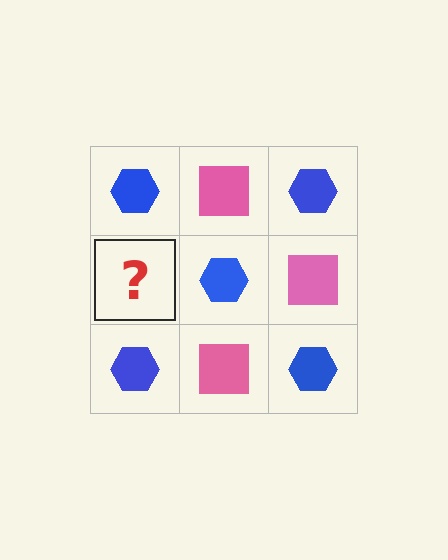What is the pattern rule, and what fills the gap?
The rule is that it alternates blue hexagon and pink square in a checkerboard pattern. The gap should be filled with a pink square.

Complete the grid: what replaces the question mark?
The question mark should be replaced with a pink square.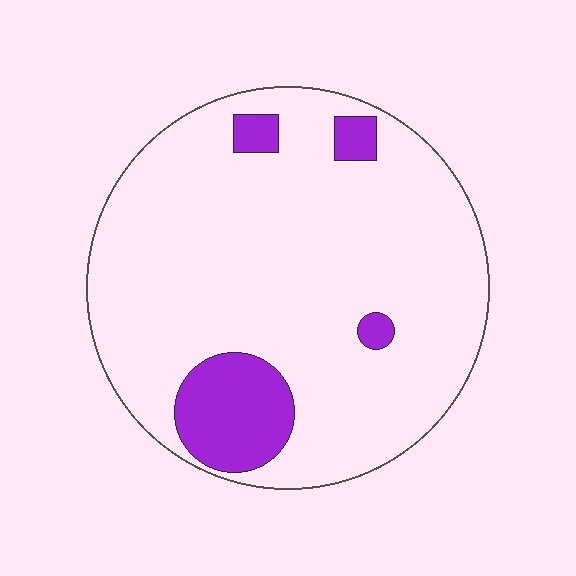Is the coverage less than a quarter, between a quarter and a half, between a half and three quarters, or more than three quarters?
Less than a quarter.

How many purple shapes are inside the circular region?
4.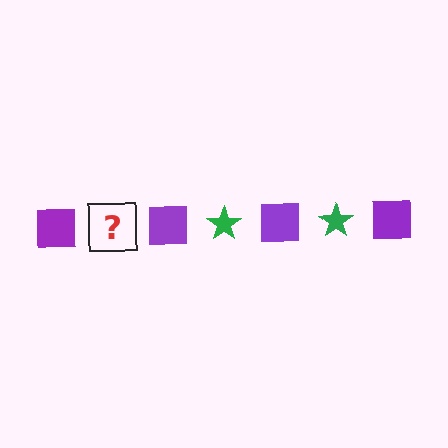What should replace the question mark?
The question mark should be replaced with a green star.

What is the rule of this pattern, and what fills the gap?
The rule is that the pattern alternates between purple square and green star. The gap should be filled with a green star.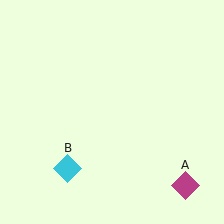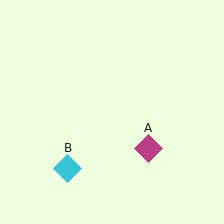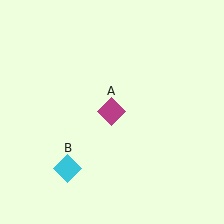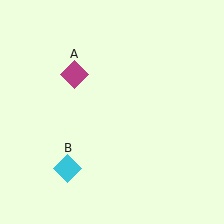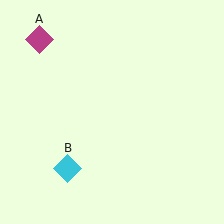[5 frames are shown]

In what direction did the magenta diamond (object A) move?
The magenta diamond (object A) moved up and to the left.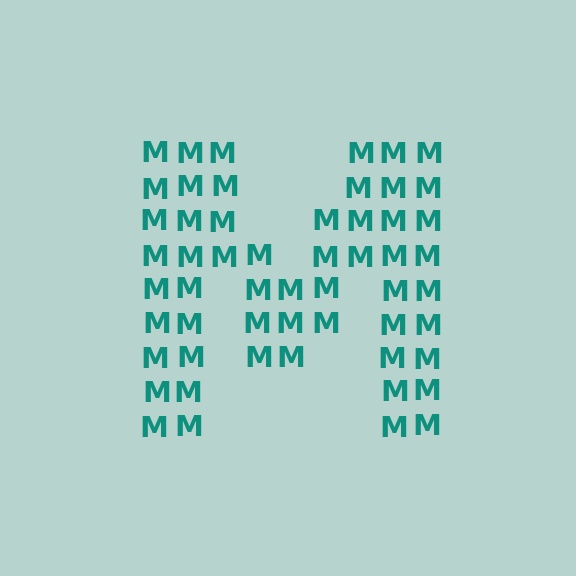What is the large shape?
The large shape is the letter M.